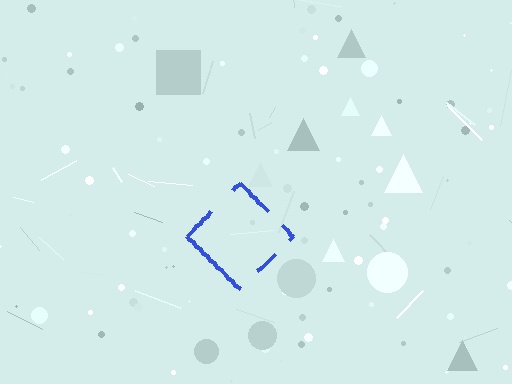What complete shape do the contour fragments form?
The contour fragments form a diamond.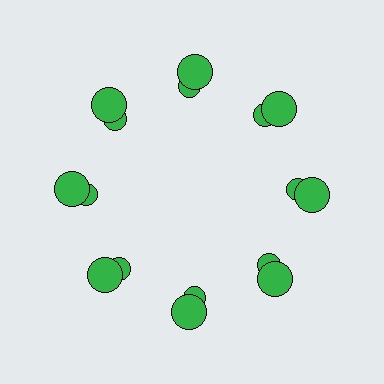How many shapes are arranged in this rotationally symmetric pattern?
There are 16 shapes, arranged in 8 groups of 2.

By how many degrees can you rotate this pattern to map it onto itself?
The pattern maps onto itself every 45 degrees of rotation.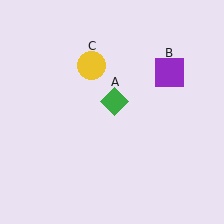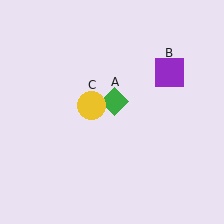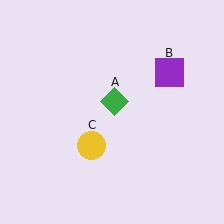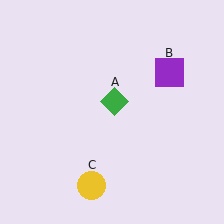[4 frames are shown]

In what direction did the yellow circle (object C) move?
The yellow circle (object C) moved down.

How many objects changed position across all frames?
1 object changed position: yellow circle (object C).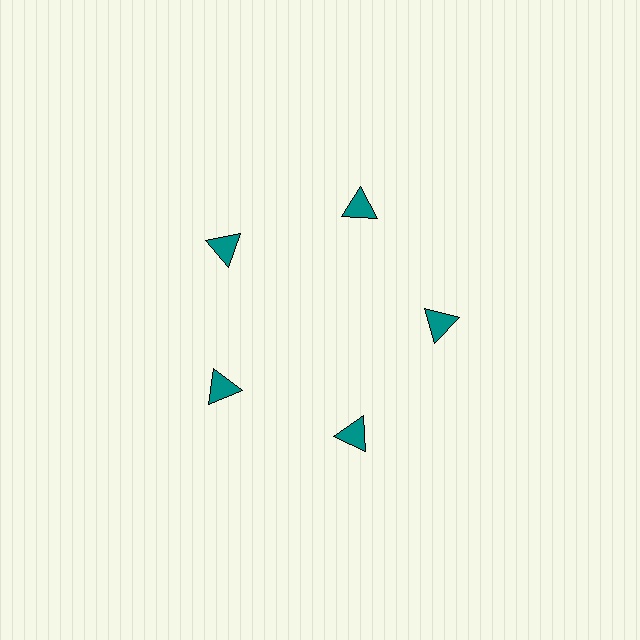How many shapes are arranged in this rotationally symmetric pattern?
There are 5 shapes, arranged in 5 groups of 1.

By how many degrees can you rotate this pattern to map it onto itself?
The pattern maps onto itself every 72 degrees of rotation.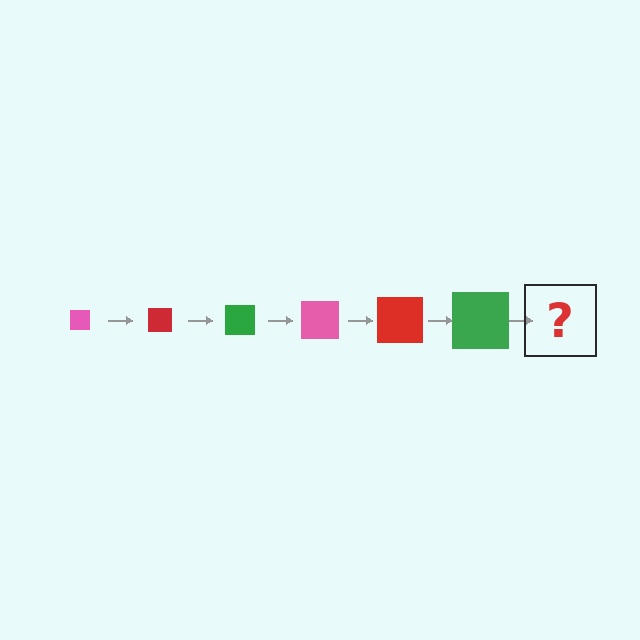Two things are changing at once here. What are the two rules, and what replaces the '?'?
The two rules are that the square grows larger each step and the color cycles through pink, red, and green. The '?' should be a pink square, larger than the previous one.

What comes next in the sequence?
The next element should be a pink square, larger than the previous one.